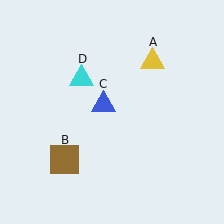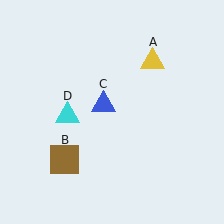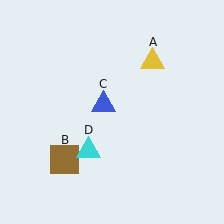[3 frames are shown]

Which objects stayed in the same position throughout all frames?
Yellow triangle (object A) and brown square (object B) and blue triangle (object C) remained stationary.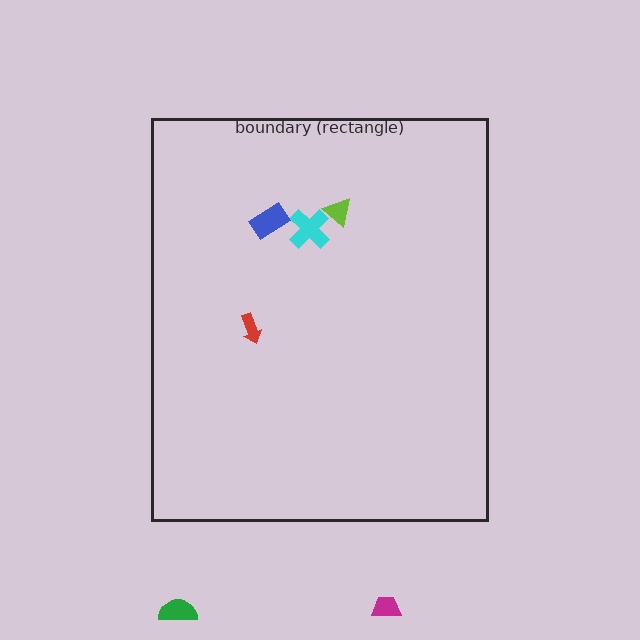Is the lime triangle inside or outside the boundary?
Inside.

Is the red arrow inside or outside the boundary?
Inside.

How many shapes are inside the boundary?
4 inside, 2 outside.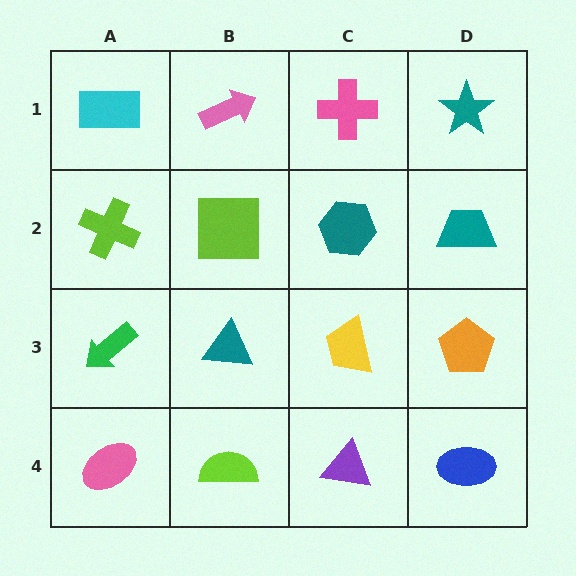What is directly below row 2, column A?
A green arrow.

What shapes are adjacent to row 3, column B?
A lime square (row 2, column B), a lime semicircle (row 4, column B), a green arrow (row 3, column A), a yellow trapezoid (row 3, column C).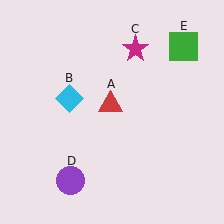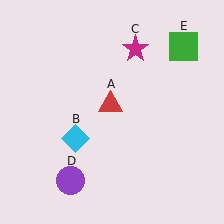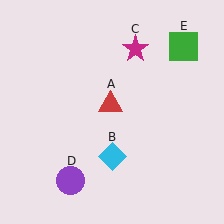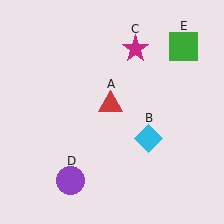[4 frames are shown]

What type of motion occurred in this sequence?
The cyan diamond (object B) rotated counterclockwise around the center of the scene.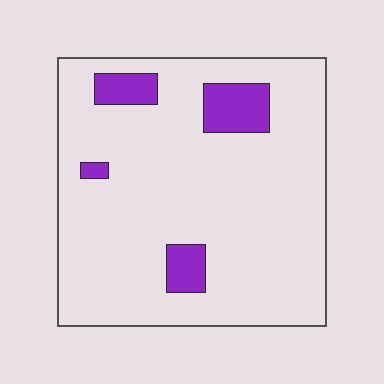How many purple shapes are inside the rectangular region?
4.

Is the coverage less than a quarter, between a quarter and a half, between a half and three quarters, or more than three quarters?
Less than a quarter.